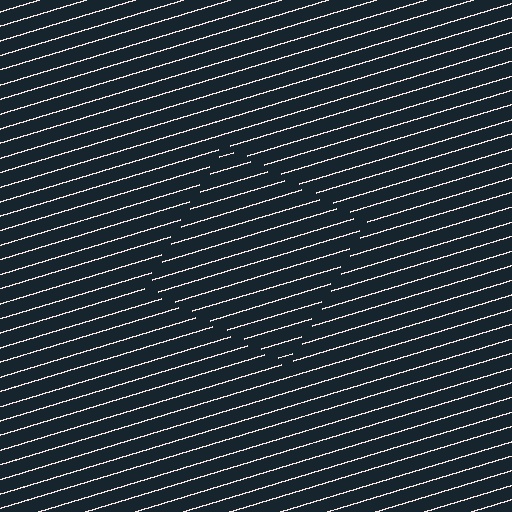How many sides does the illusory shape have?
4 sides — the line-ends trace a square.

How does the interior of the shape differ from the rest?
The interior of the shape contains the same grating, shifted by half a period — the contour is defined by the phase discontinuity where line-ends from the inner and outer gratings abut.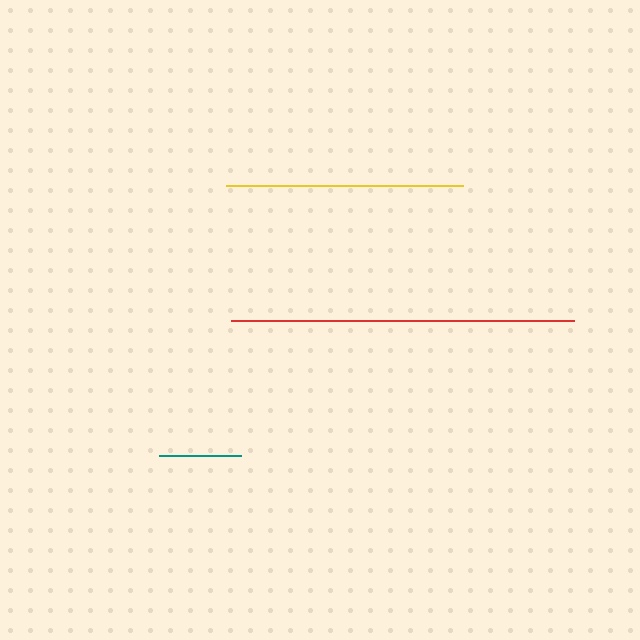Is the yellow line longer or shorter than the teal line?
The yellow line is longer than the teal line.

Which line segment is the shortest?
The teal line is the shortest at approximately 82 pixels.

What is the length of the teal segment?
The teal segment is approximately 82 pixels long.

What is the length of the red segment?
The red segment is approximately 343 pixels long.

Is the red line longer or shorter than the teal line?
The red line is longer than the teal line.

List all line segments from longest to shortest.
From longest to shortest: red, yellow, teal.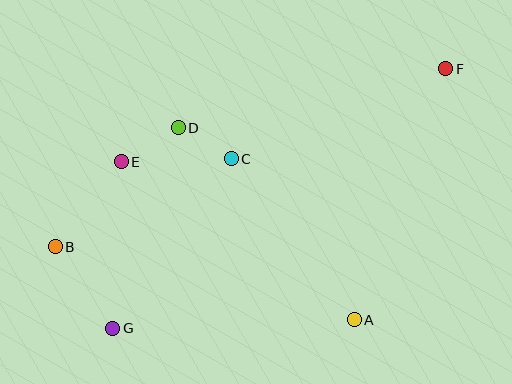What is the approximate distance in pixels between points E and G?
The distance between E and G is approximately 166 pixels.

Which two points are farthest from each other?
Points B and F are farthest from each other.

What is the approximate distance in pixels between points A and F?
The distance between A and F is approximately 267 pixels.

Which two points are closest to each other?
Points C and D are closest to each other.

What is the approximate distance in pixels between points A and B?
The distance between A and B is approximately 308 pixels.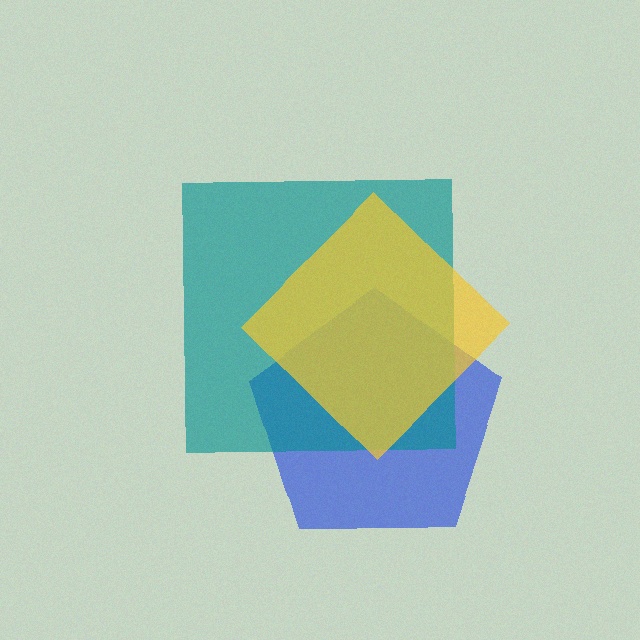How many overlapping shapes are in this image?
There are 3 overlapping shapes in the image.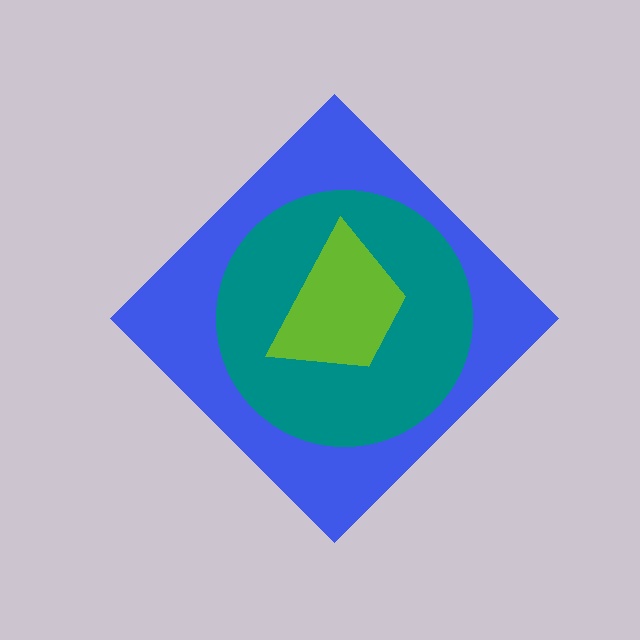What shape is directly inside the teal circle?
The lime trapezoid.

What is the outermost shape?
The blue diamond.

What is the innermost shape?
The lime trapezoid.